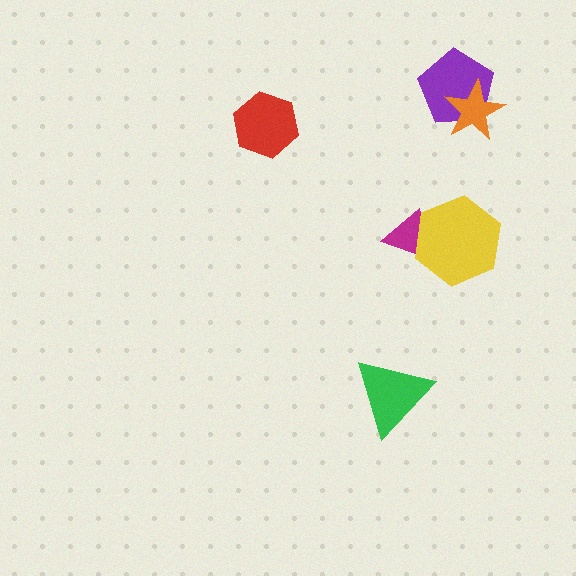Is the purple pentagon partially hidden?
Yes, it is partially covered by another shape.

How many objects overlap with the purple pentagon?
1 object overlaps with the purple pentagon.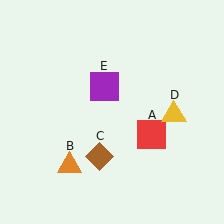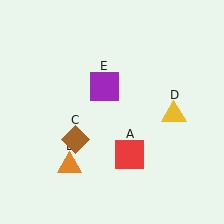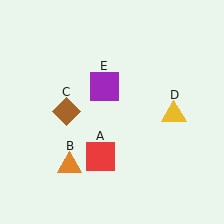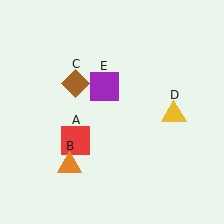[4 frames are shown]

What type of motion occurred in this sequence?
The red square (object A), brown diamond (object C) rotated clockwise around the center of the scene.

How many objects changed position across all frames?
2 objects changed position: red square (object A), brown diamond (object C).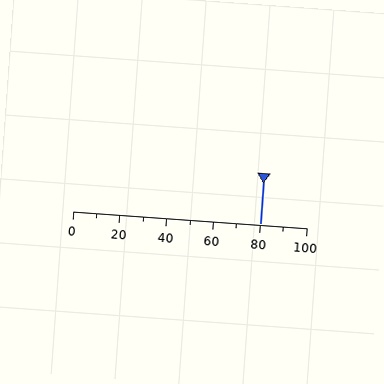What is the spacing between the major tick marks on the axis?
The major ticks are spaced 20 apart.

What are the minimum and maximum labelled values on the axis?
The axis runs from 0 to 100.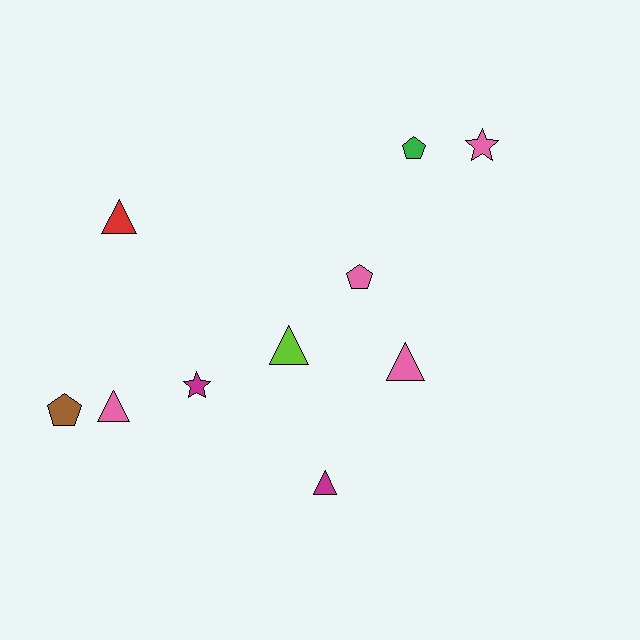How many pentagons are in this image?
There are 3 pentagons.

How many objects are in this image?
There are 10 objects.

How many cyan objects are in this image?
There are no cyan objects.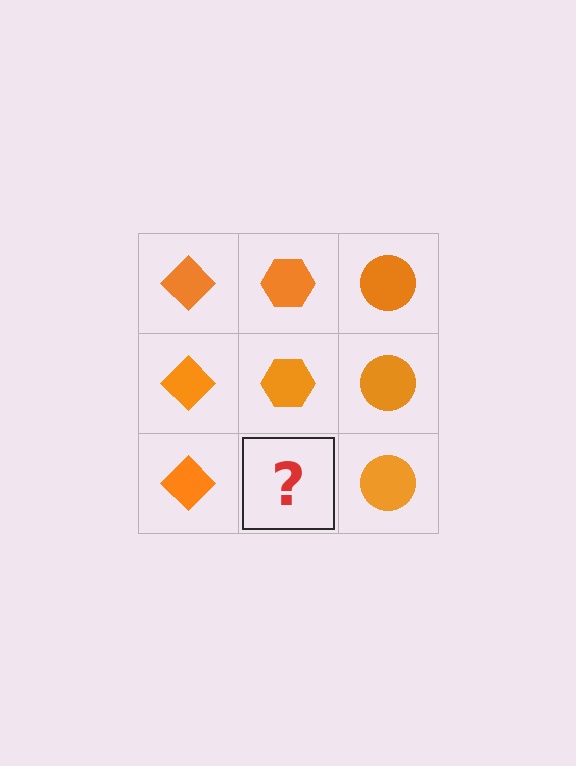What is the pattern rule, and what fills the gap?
The rule is that each column has a consistent shape. The gap should be filled with an orange hexagon.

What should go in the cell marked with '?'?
The missing cell should contain an orange hexagon.